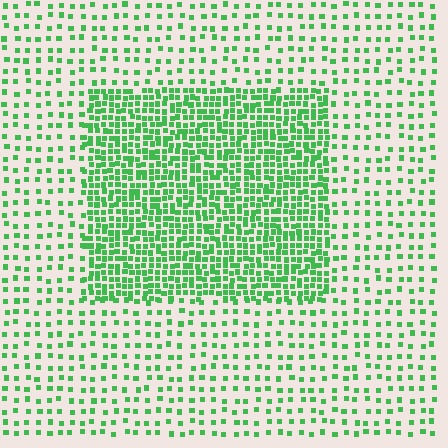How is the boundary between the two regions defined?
The boundary is defined by a change in element density (approximately 2.7x ratio). All elements are the same color, size, and shape.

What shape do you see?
I see a rectangle.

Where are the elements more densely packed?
The elements are more densely packed inside the rectangle boundary.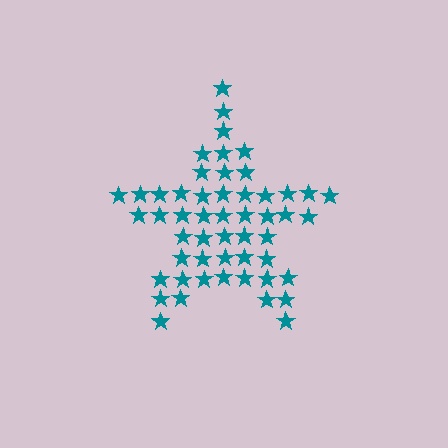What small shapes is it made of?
It is made of small stars.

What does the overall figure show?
The overall figure shows a star.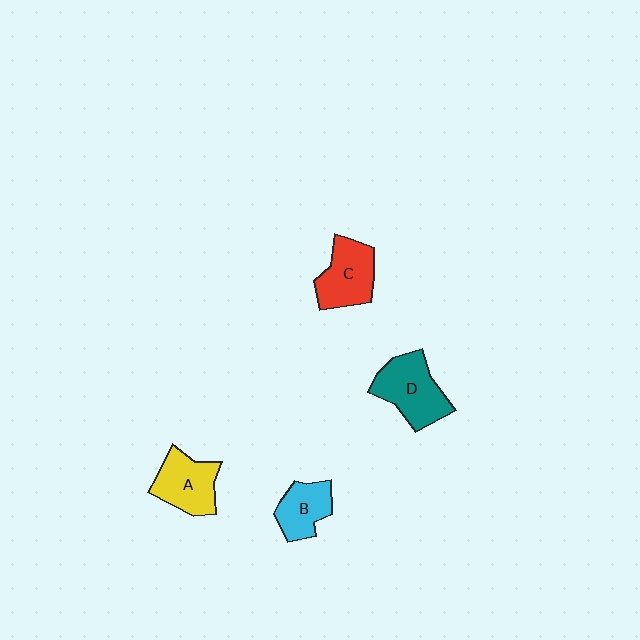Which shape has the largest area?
Shape D (teal).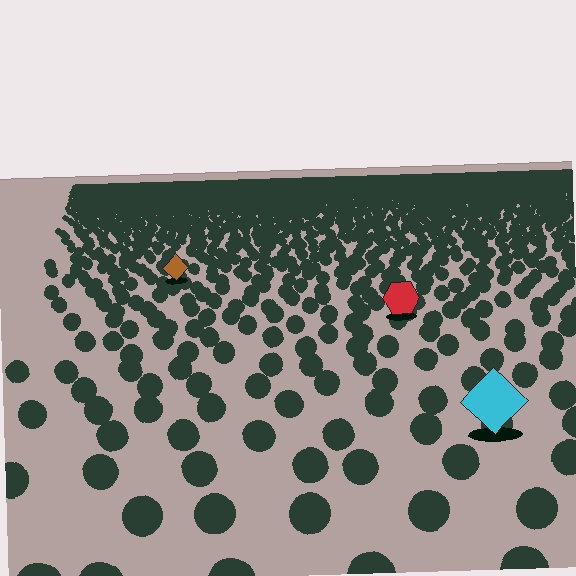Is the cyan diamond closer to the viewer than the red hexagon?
Yes. The cyan diamond is closer — you can tell from the texture gradient: the ground texture is coarser near it.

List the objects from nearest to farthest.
From nearest to farthest: the cyan diamond, the red hexagon, the brown diamond.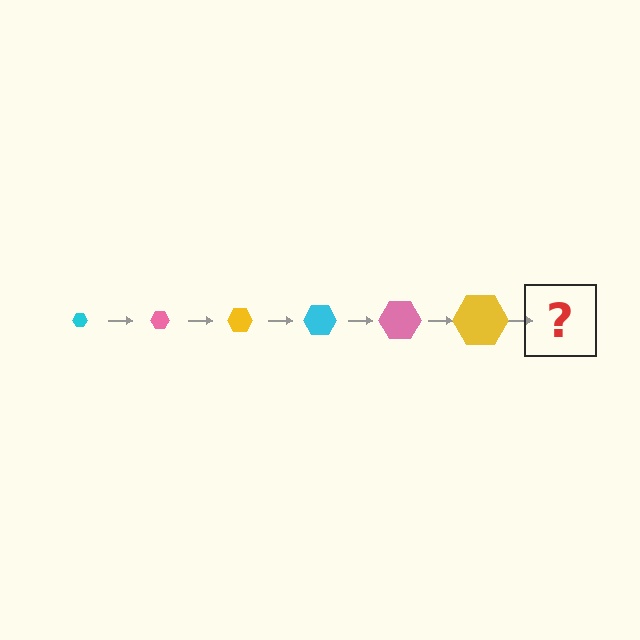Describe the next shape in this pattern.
It should be a cyan hexagon, larger than the previous one.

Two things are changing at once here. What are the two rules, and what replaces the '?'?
The two rules are that the hexagon grows larger each step and the color cycles through cyan, pink, and yellow. The '?' should be a cyan hexagon, larger than the previous one.